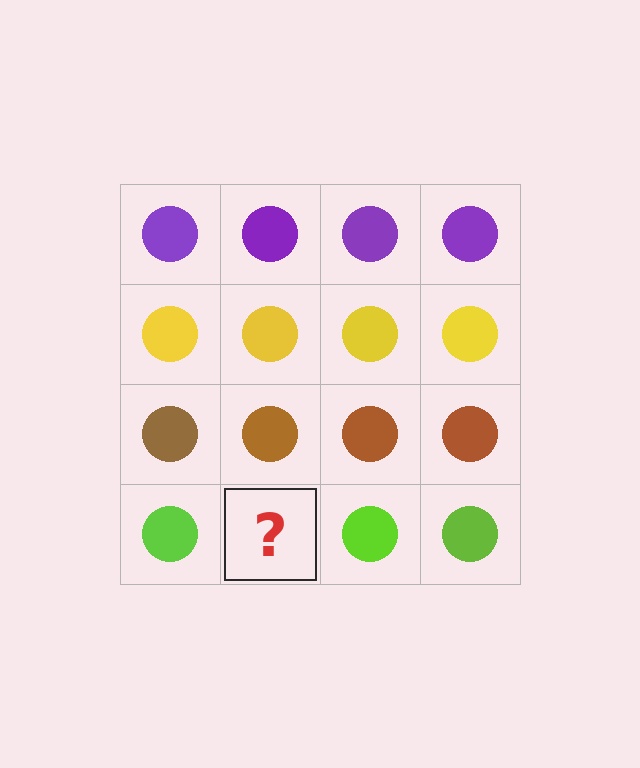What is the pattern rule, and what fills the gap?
The rule is that each row has a consistent color. The gap should be filled with a lime circle.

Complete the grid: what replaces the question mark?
The question mark should be replaced with a lime circle.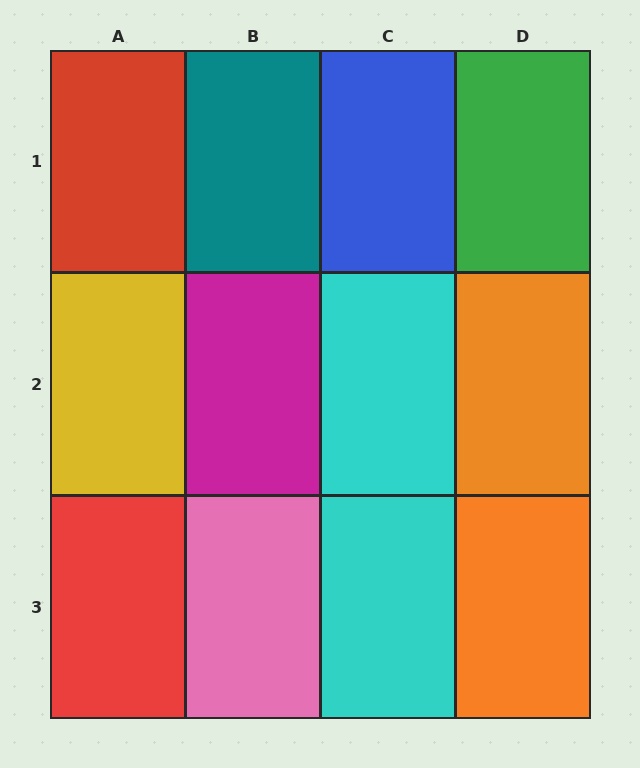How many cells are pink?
1 cell is pink.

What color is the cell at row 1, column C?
Blue.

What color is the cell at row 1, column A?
Red.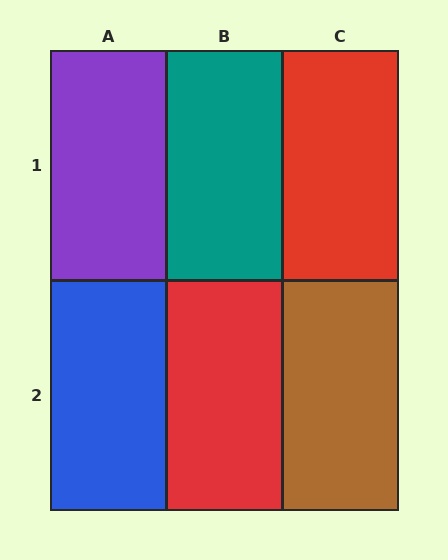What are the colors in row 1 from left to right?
Purple, teal, red.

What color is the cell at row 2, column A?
Blue.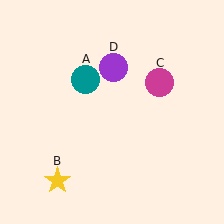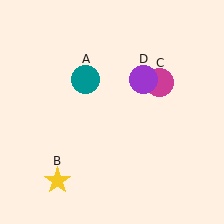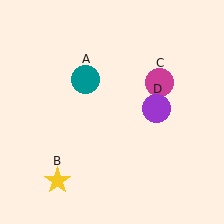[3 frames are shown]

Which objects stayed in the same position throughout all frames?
Teal circle (object A) and yellow star (object B) and magenta circle (object C) remained stationary.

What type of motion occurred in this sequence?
The purple circle (object D) rotated clockwise around the center of the scene.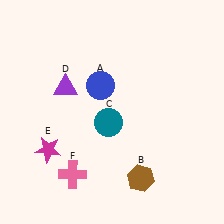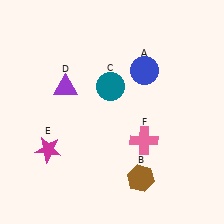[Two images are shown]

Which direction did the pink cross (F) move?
The pink cross (F) moved right.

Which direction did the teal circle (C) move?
The teal circle (C) moved up.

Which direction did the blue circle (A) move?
The blue circle (A) moved right.